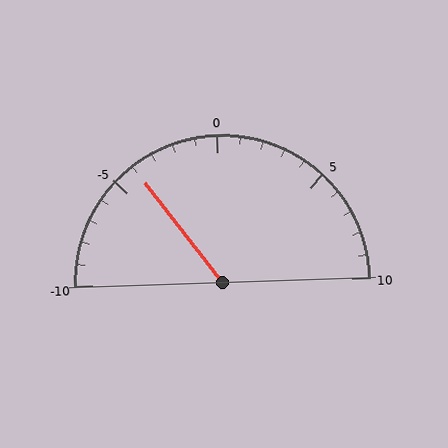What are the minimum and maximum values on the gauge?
The gauge ranges from -10 to 10.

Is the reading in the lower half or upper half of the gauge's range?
The reading is in the lower half of the range (-10 to 10).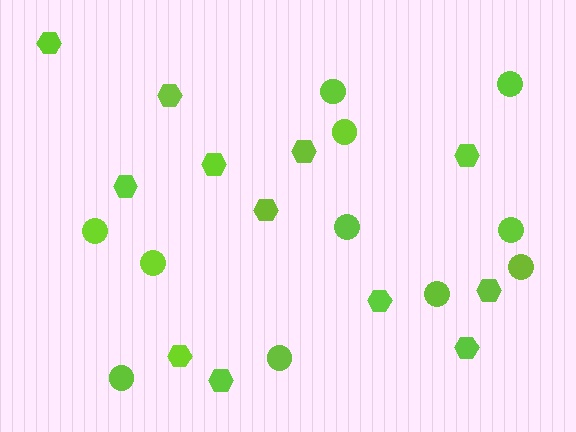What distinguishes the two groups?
There are 2 groups: one group of hexagons (12) and one group of circles (11).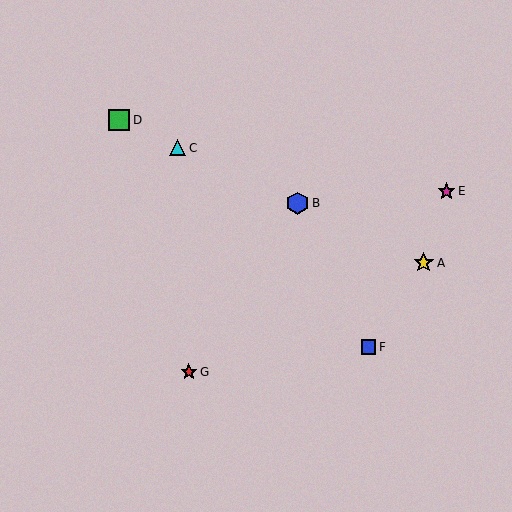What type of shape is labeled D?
Shape D is a green square.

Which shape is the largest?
The blue hexagon (labeled B) is the largest.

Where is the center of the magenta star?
The center of the magenta star is at (447, 191).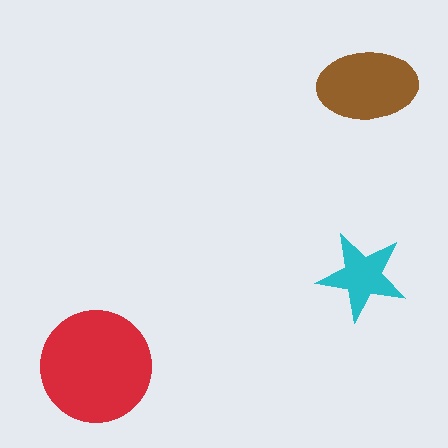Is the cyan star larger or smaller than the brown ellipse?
Smaller.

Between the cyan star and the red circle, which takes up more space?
The red circle.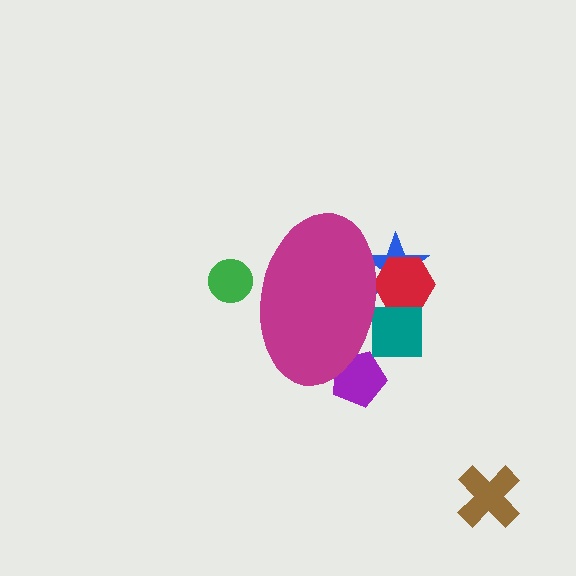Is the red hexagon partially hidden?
Yes, the red hexagon is partially hidden behind the magenta ellipse.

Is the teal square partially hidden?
Yes, the teal square is partially hidden behind the magenta ellipse.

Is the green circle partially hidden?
Yes, the green circle is partially hidden behind the magenta ellipse.